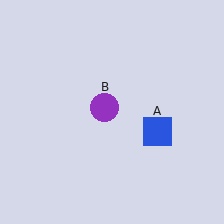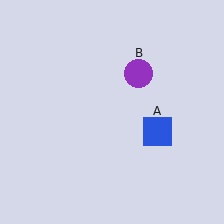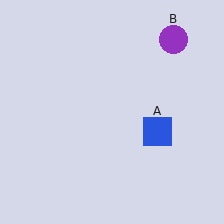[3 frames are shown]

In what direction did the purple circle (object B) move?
The purple circle (object B) moved up and to the right.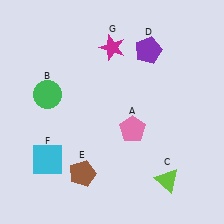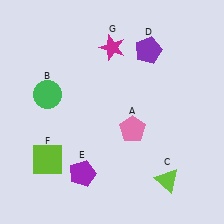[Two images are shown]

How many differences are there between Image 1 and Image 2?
There are 2 differences between the two images.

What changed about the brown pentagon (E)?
In Image 1, E is brown. In Image 2, it changed to purple.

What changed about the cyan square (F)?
In Image 1, F is cyan. In Image 2, it changed to lime.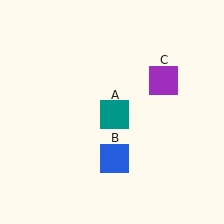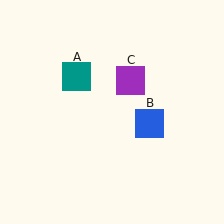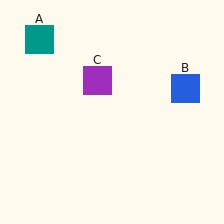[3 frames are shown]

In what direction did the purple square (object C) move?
The purple square (object C) moved left.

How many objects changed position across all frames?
3 objects changed position: teal square (object A), blue square (object B), purple square (object C).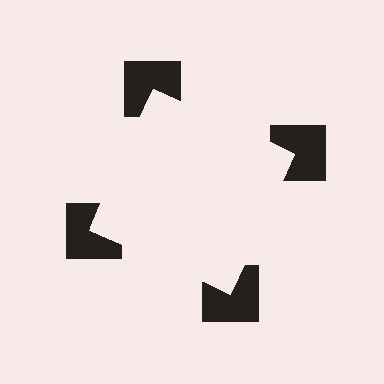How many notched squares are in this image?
There are 4 — one at each vertex of the illusory square.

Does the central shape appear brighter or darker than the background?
It typically appears slightly brighter than the background, even though no actual brightness change is drawn.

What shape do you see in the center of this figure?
An illusory square — its edges are inferred from the aligned wedge cuts in the notched squares, not physically drawn.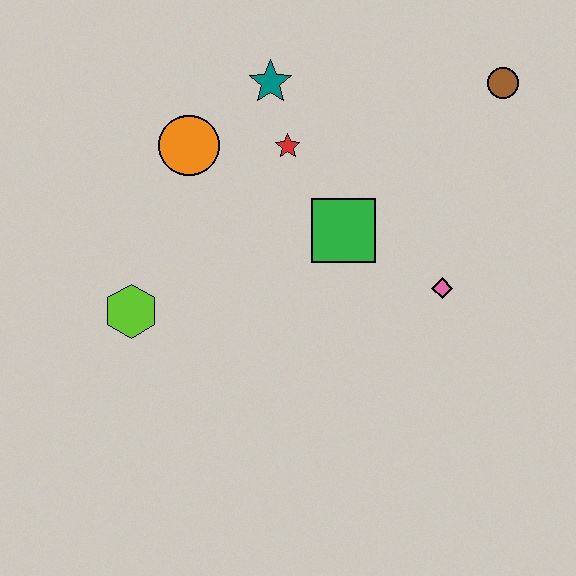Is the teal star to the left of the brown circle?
Yes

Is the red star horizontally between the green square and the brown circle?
No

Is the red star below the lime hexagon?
No